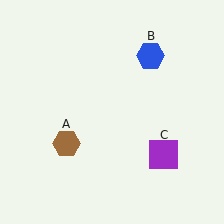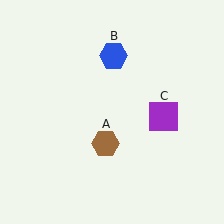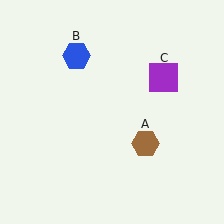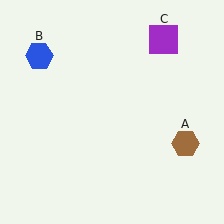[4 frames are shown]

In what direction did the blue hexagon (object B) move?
The blue hexagon (object B) moved left.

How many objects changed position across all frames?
3 objects changed position: brown hexagon (object A), blue hexagon (object B), purple square (object C).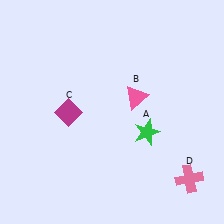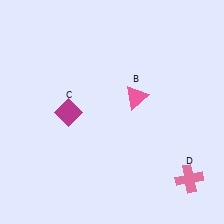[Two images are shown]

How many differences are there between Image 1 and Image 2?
There is 1 difference between the two images.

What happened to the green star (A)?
The green star (A) was removed in Image 2. It was in the bottom-right area of Image 1.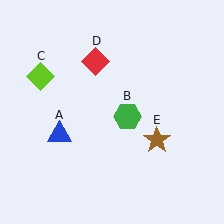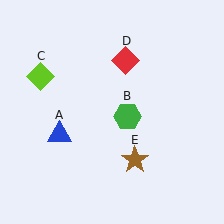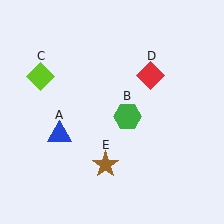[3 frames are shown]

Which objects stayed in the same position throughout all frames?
Blue triangle (object A) and green hexagon (object B) and lime diamond (object C) remained stationary.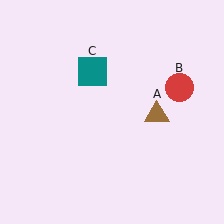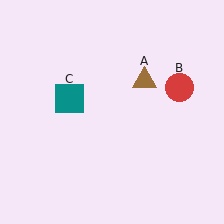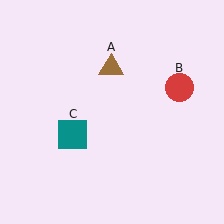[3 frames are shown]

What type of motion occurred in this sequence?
The brown triangle (object A), teal square (object C) rotated counterclockwise around the center of the scene.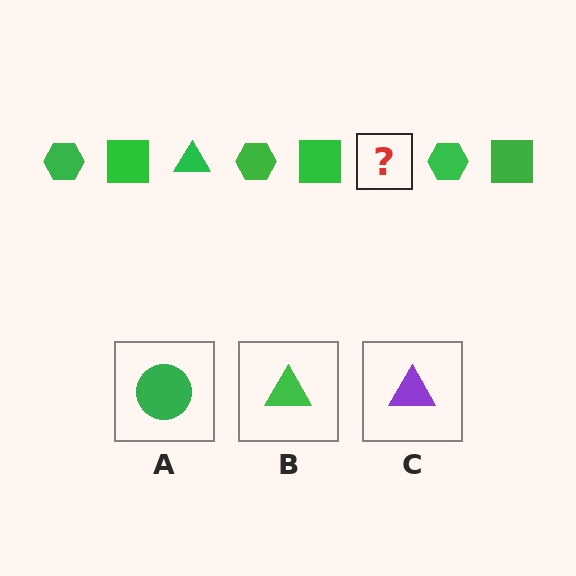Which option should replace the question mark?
Option B.